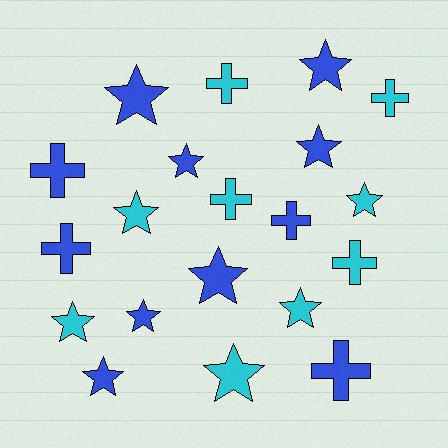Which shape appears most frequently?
Star, with 12 objects.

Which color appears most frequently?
Blue, with 11 objects.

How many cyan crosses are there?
There are 4 cyan crosses.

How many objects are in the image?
There are 20 objects.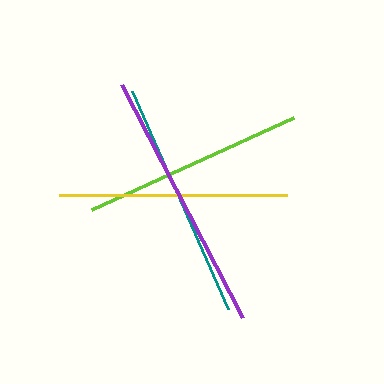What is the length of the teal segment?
The teal segment is approximately 239 pixels long.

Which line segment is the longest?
The purple line is the longest at approximately 263 pixels.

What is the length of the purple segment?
The purple segment is approximately 263 pixels long.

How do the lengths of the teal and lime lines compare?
The teal and lime lines are approximately the same length.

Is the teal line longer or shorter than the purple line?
The purple line is longer than the teal line.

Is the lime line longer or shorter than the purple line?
The purple line is longer than the lime line.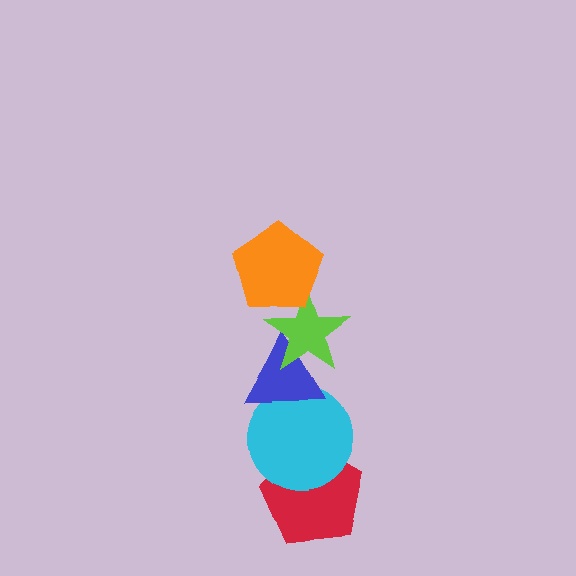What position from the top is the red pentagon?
The red pentagon is 5th from the top.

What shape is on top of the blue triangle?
The lime star is on top of the blue triangle.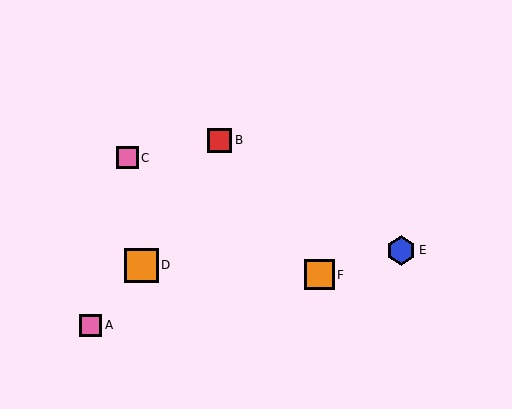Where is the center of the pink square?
The center of the pink square is at (127, 158).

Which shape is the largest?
The orange square (labeled D) is the largest.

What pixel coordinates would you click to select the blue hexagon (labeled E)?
Click at (401, 250) to select the blue hexagon E.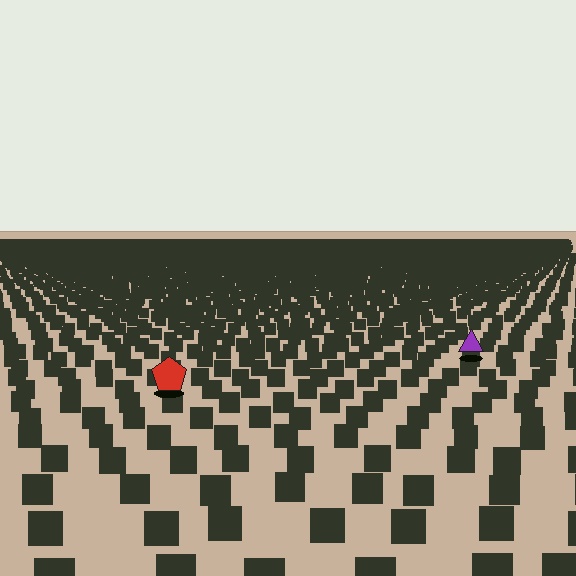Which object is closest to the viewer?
The red pentagon is closest. The texture marks near it are larger and more spread out.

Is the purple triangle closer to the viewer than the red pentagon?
No. The red pentagon is closer — you can tell from the texture gradient: the ground texture is coarser near it.